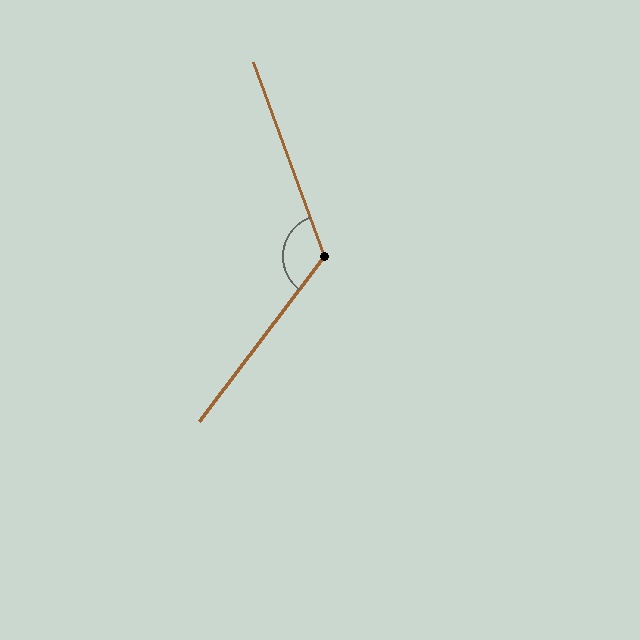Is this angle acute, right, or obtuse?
It is obtuse.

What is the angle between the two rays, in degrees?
Approximately 123 degrees.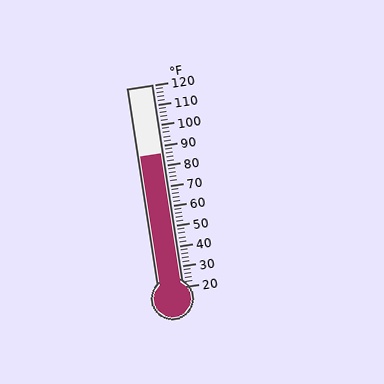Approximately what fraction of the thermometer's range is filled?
The thermometer is filled to approximately 65% of its range.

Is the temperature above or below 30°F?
The temperature is above 30°F.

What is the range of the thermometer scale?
The thermometer scale ranges from 20°F to 120°F.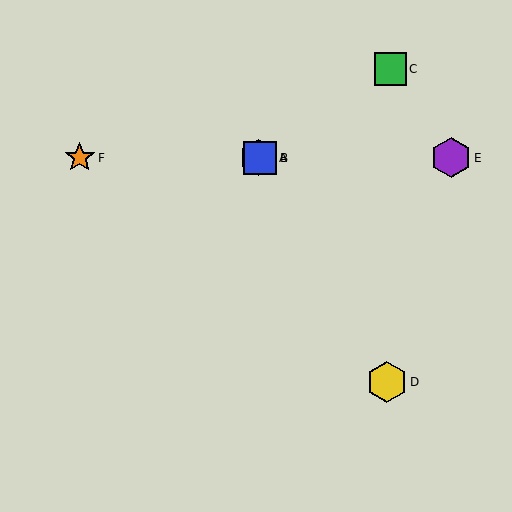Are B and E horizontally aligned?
Yes, both are at y≈158.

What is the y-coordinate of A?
Object A is at y≈158.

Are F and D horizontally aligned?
No, F is at y≈158 and D is at y≈382.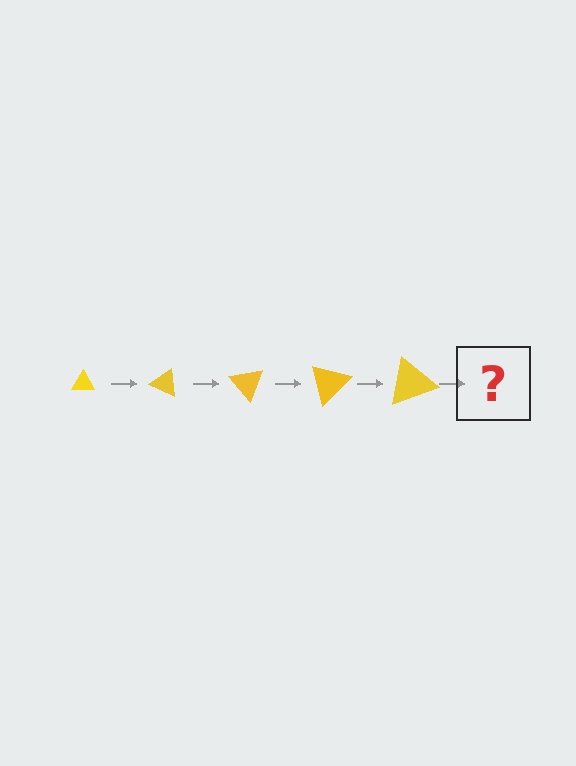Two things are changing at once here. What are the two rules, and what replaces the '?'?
The two rules are that the triangle grows larger each step and it rotates 25 degrees each step. The '?' should be a triangle, larger than the previous one and rotated 125 degrees from the start.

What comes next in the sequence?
The next element should be a triangle, larger than the previous one and rotated 125 degrees from the start.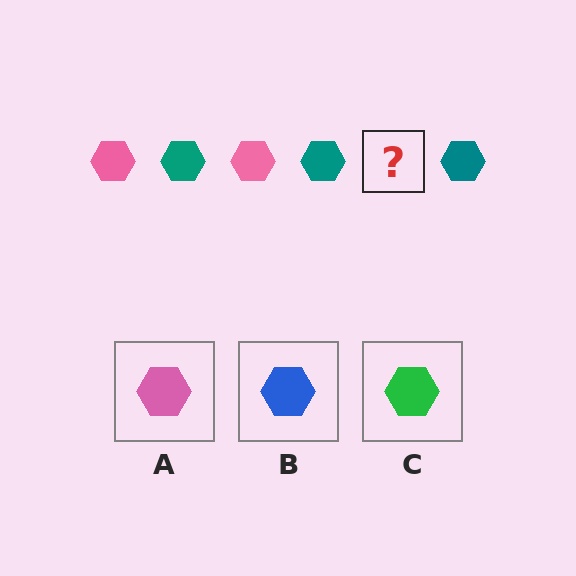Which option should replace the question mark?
Option A.